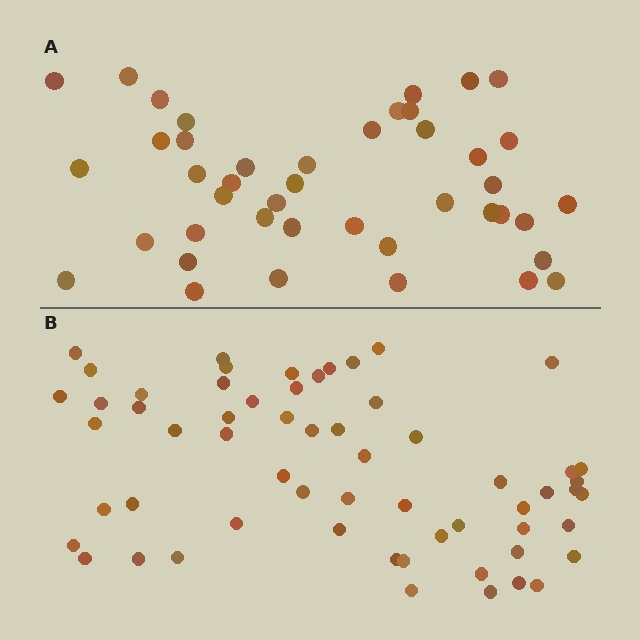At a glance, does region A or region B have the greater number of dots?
Region B (the bottom region) has more dots.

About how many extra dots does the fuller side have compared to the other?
Region B has approximately 15 more dots than region A.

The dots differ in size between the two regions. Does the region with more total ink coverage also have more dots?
No. Region A has more total ink coverage because its dots are larger, but region B actually contains more individual dots. Total area can be misleading — the number of items is what matters here.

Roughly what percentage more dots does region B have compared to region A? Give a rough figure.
About 40% more.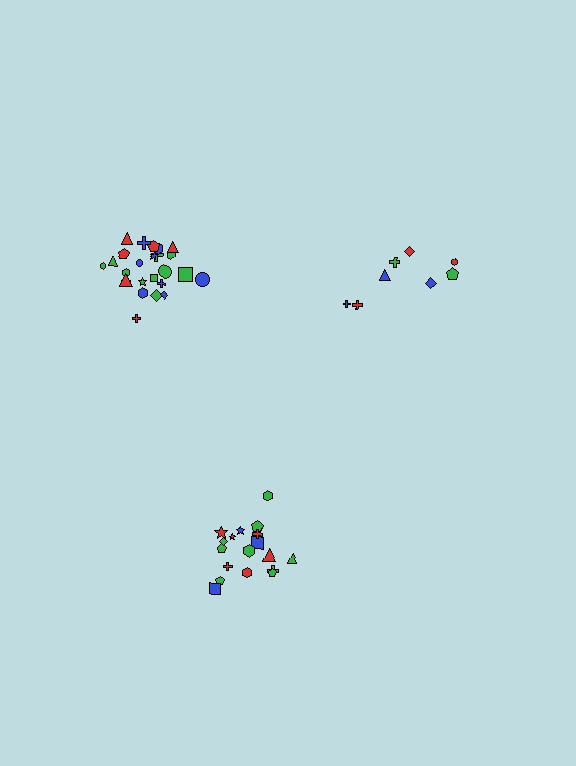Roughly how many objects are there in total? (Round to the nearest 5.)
Roughly 50 objects in total.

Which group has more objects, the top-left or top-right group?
The top-left group.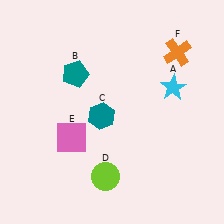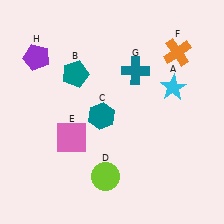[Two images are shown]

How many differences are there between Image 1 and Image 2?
There are 2 differences between the two images.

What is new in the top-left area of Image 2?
A purple pentagon (H) was added in the top-left area of Image 2.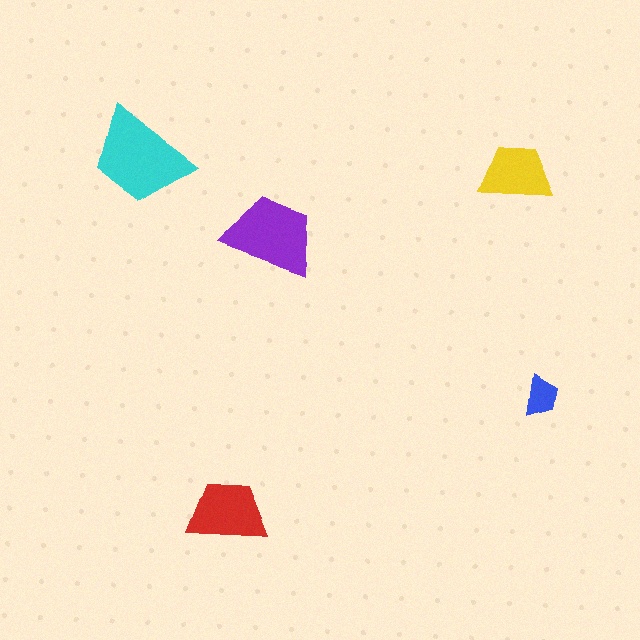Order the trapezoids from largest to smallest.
the cyan one, the purple one, the red one, the yellow one, the blue one.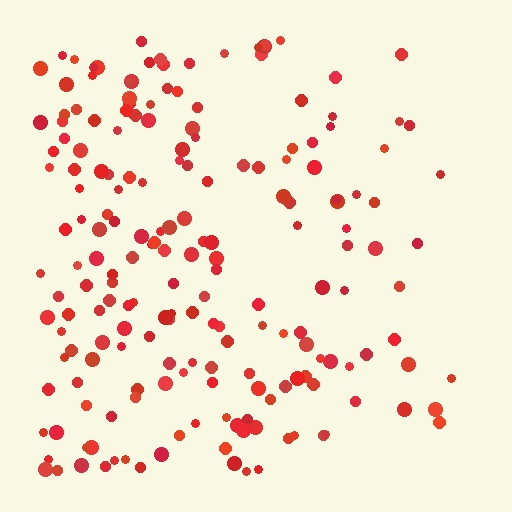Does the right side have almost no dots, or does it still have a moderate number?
Still a moderate number, just noticeably fewer than the left.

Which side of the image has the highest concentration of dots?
The left.